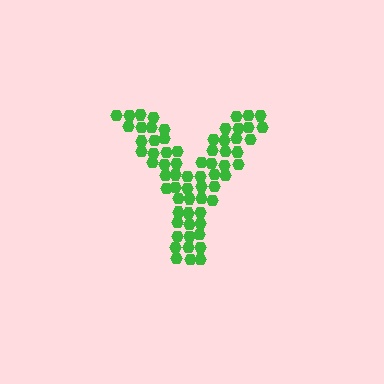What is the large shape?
The large shape is the letter Y.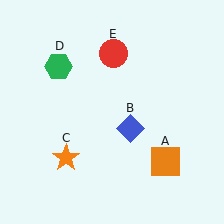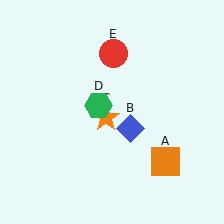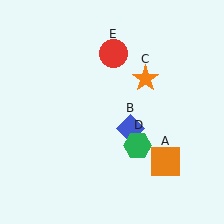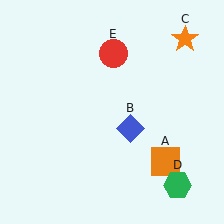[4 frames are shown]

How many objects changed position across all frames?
2 objects changed position: orange star (object C), green hexagon (object D).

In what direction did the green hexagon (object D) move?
The green hexagon (object D) moved down and to the right.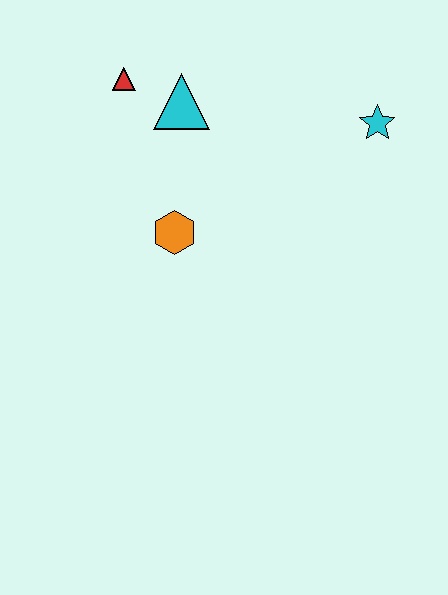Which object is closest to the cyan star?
The cyan triangle is closest to the cyan star.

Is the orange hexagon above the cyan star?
No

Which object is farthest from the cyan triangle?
The cyan star is farthest from the cyan triangle.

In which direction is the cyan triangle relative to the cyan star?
The cyan triangle is to the left of the cyan star.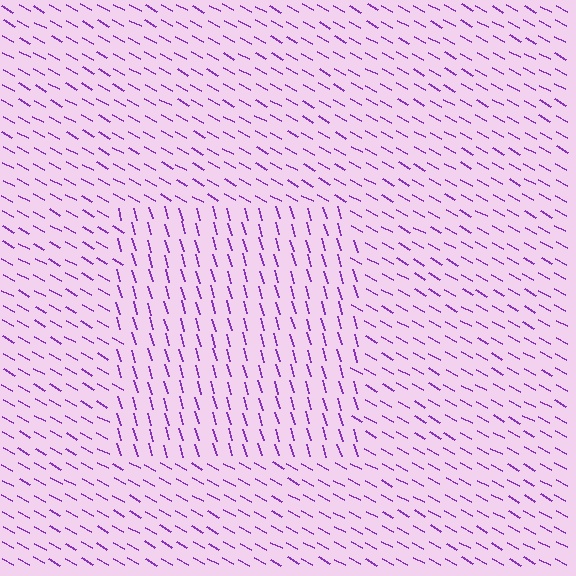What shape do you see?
I see a rectangle.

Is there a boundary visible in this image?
Yes, there is a texture boundary formed by a change in line orientation.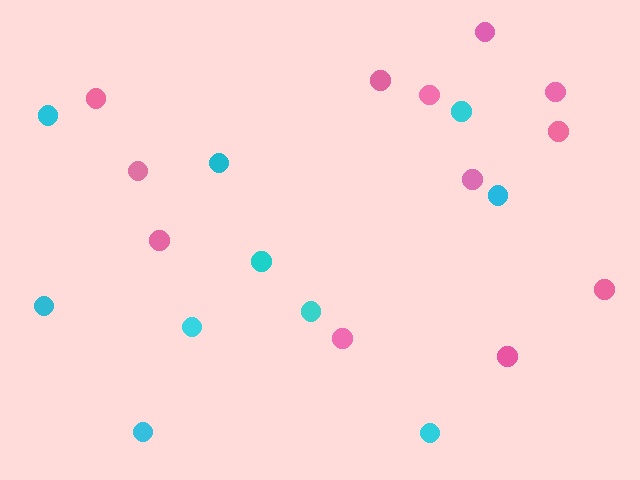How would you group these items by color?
There are 2 groups: one group of cyan circles (10) and one group of pink circles (12).